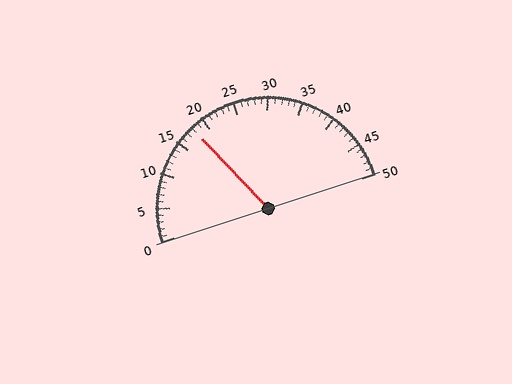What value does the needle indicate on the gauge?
The needle indicates approximately 18.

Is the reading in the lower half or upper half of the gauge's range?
The reading is in the lower half of the range (0 to 50).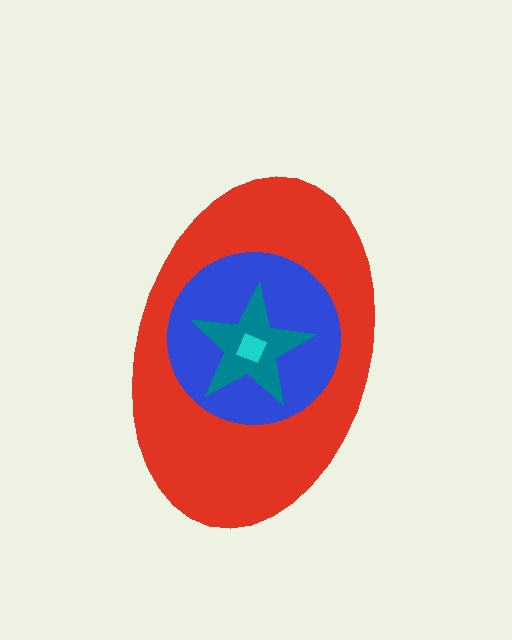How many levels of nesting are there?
4.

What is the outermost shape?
The red ellipse.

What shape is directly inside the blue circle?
The teal star.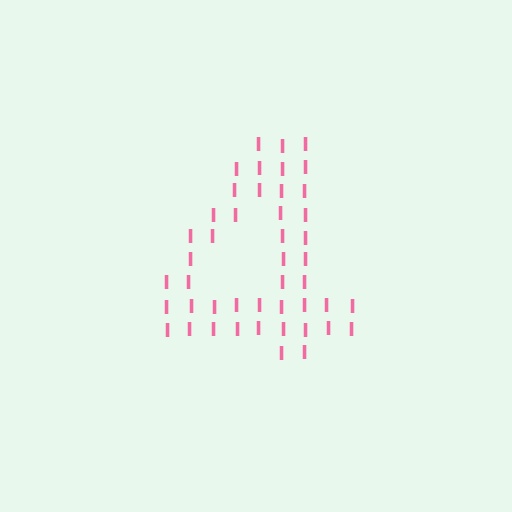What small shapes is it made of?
It is made of small letter I's.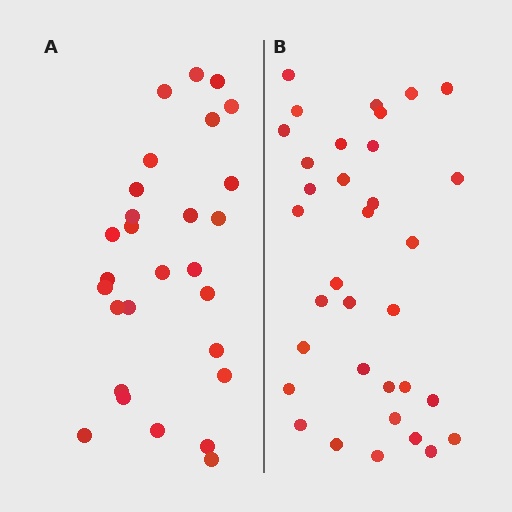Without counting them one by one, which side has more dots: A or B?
Region B (the right region) has more dots.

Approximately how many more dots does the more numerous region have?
Region B has about 6 more dots than region A.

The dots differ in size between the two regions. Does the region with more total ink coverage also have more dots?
No. Region A has more total ink coverage because its dots are larger, but region B actually contains more individual dots. Total area can be misleading — the number of items is what matters here.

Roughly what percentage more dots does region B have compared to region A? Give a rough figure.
About 20% more.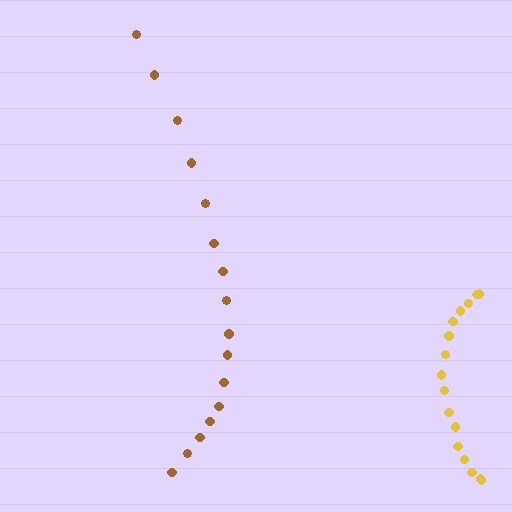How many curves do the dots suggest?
There are 2 distinct paths.